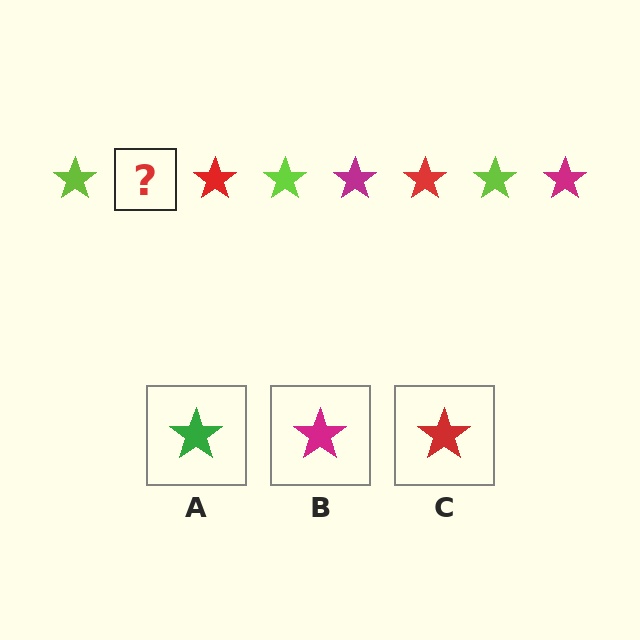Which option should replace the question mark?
Option B.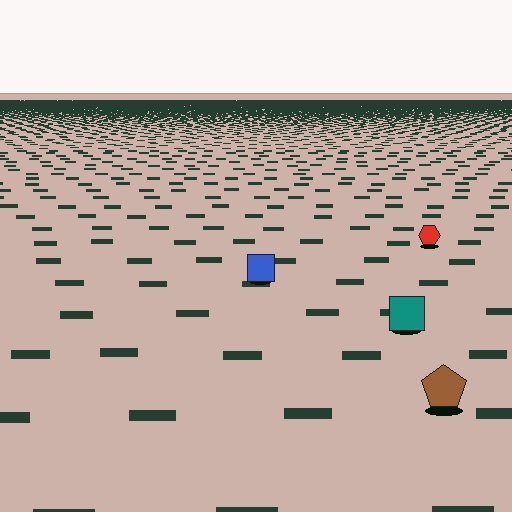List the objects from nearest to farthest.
From nearest to farthest: the brown pentagon, the teal square, the blue square, the red hexagon.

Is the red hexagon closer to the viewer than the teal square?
No. The teal square is closer — you can tell from the texture gradient: the ground texture is coarser near it.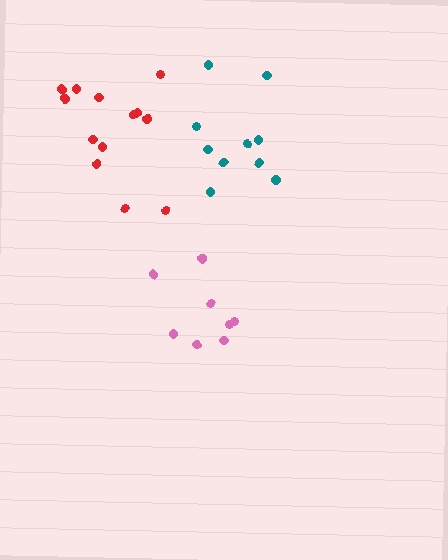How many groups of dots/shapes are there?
There are 3 groups.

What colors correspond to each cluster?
The clusters are colored: red, pink, teal.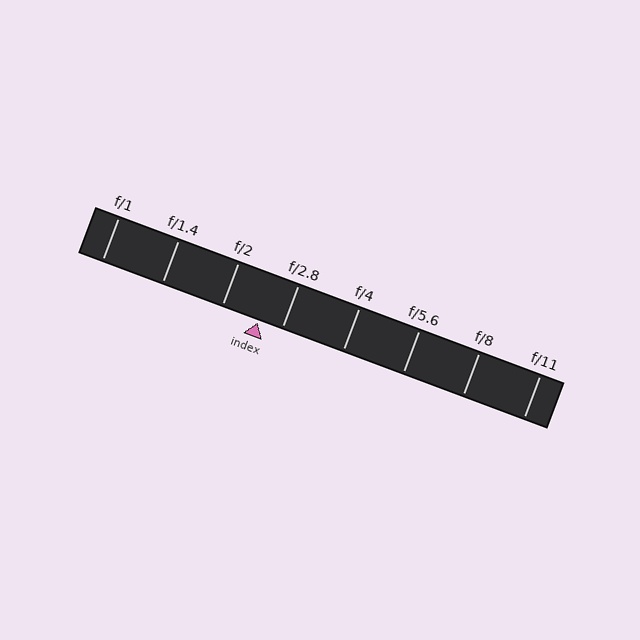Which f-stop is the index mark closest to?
The index mark is closest to f/2.8.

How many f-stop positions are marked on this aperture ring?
There are 8 f-stop positions marked.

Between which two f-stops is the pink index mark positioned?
The index mark is between f/2 and f/2.8.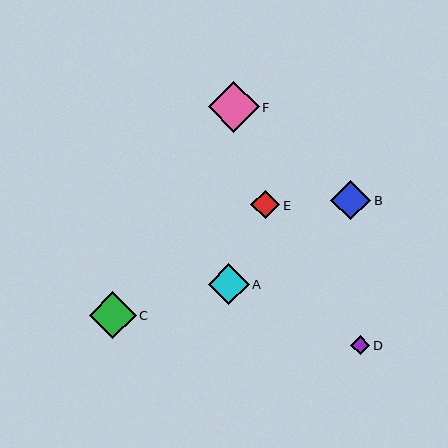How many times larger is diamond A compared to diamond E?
Diamond A is approximately 1.4 times the size of diamond E.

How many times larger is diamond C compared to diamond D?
Diamond C is approximately 2.4 times the size of diamond D.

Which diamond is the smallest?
Diamond D is the smallest with a size of approximately 19 pixels.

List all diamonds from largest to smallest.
From largest to smallest: F, C, A, B, E, D.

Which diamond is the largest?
Diamond F is the largest with a size of approximately 51 pixels.